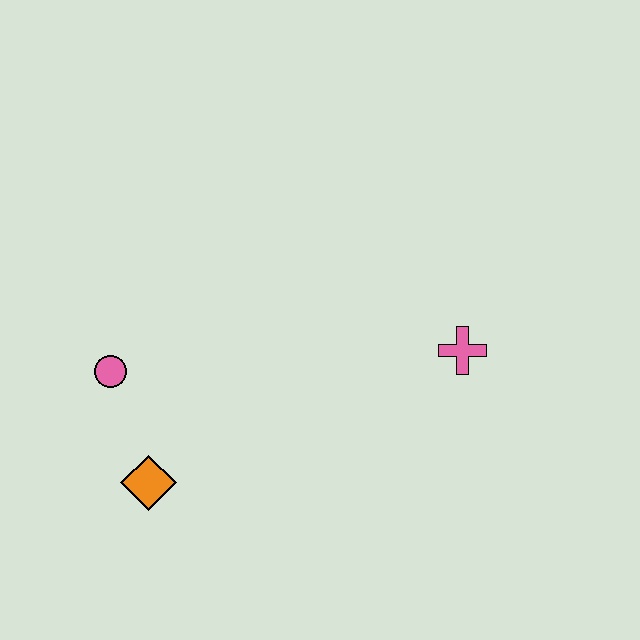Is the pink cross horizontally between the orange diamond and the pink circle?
No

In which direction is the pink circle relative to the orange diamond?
The pink circle is above the orange diamond.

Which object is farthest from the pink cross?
The pink circle is farthest from the pink cross.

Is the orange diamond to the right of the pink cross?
No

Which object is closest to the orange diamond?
The pink circle is closest to the orange diamond.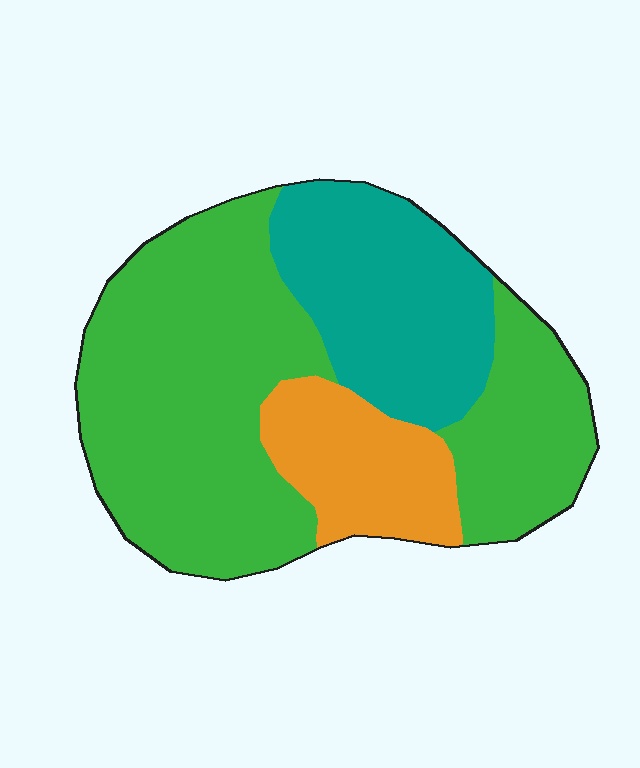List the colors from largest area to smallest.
From largest to smallest: green, teal, orange.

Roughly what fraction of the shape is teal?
Teal takes up about one quarter (1/4) of the shape.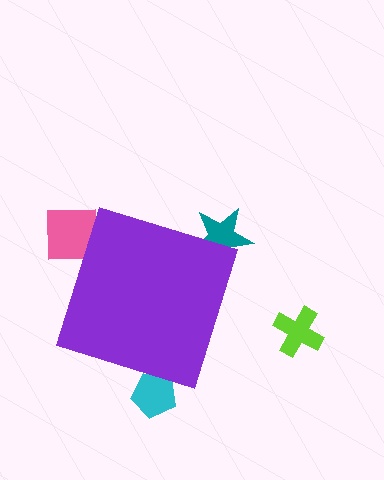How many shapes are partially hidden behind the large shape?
3 shapes are partially hidden.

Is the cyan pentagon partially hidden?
Yes, the cyan pentagon is partially hidden behind the purple diamond.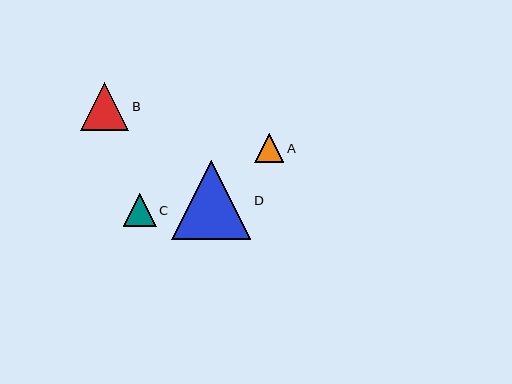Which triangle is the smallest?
Triangle A is the smallest with a size of approximately 30 pixels.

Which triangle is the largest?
Triangle D is the largest with a size of approximately 79 pixels.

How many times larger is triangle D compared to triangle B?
Triangle D is approximately 1.6 times the size of triangle B.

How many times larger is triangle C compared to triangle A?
Triangle C is approximately 1.1 times the size of triangle A.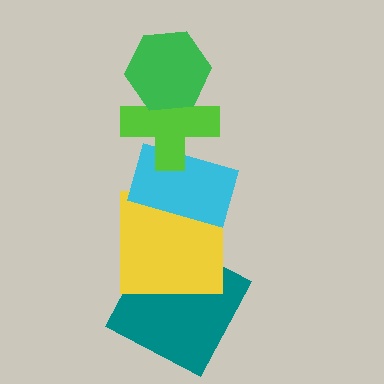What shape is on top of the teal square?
The yellow square is on top of the teal square.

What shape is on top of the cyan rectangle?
The lime cross is on top of the cyan rectangle.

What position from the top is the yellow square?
The yellow square is 4th from the top.